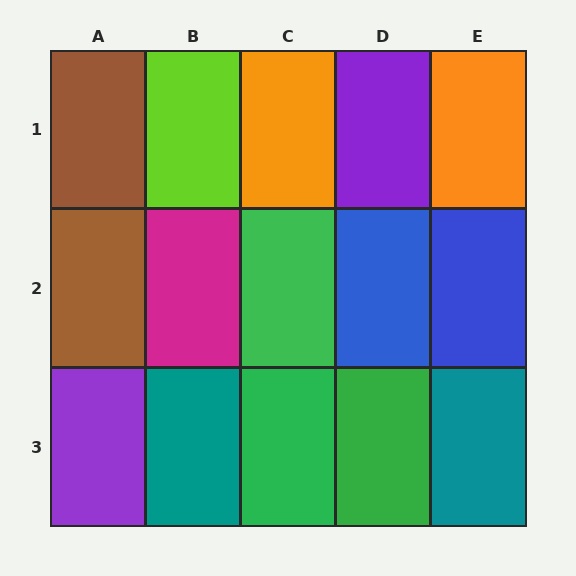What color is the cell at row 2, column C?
Green.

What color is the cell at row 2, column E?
Blue.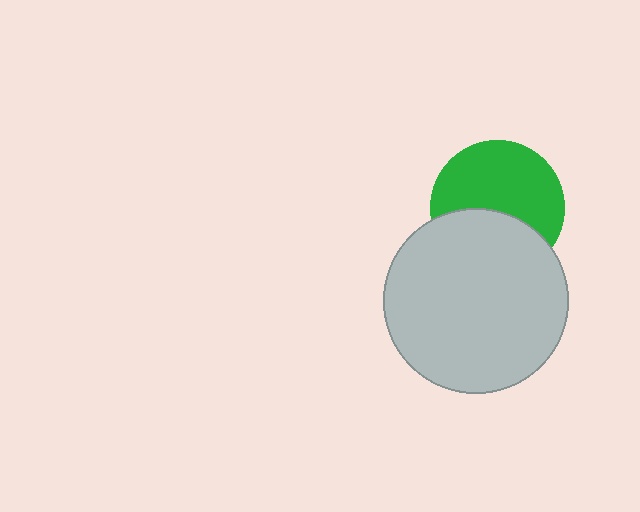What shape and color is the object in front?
The object in front is a light gray circle.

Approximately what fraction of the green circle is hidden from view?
Roughly 40% of the green circle is hidden behind the light gray circle.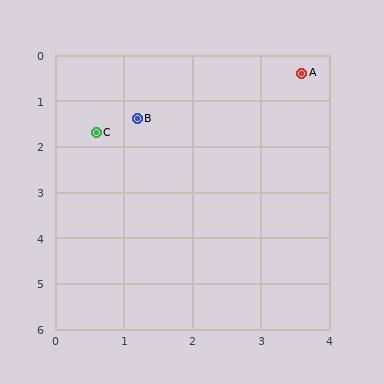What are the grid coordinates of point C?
Point C is at approximately (0.6, 1.7).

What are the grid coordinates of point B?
Point B is at approximately (1.2, 1.4).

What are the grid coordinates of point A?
Point A is at approximately (3.6, 0.4).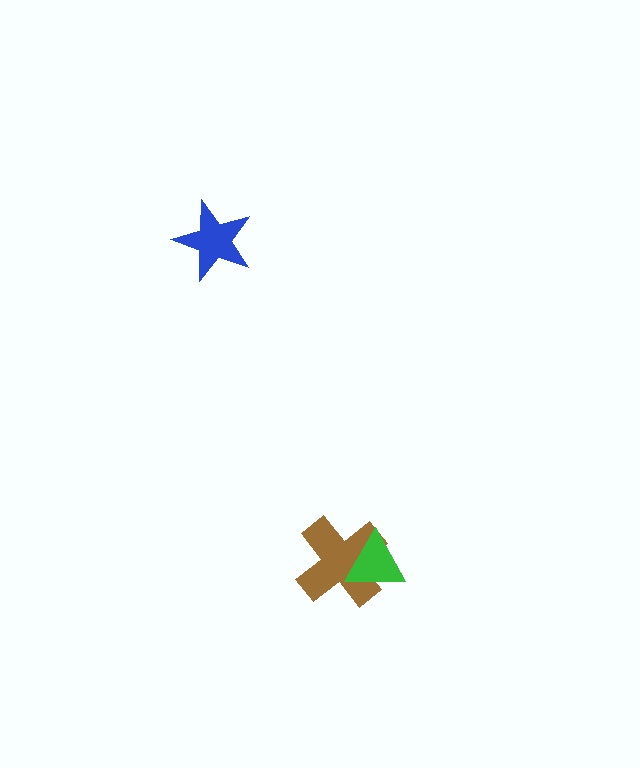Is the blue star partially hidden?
No, no other shape covers it.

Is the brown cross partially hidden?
Yes, it is partially covered by another shape.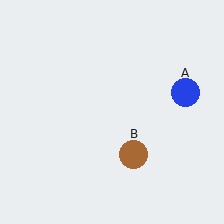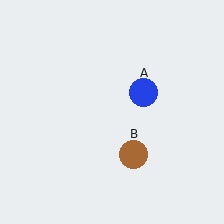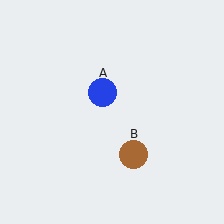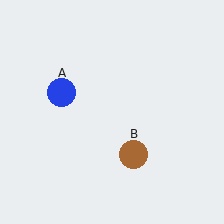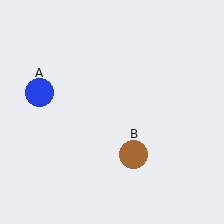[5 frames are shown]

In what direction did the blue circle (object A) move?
The blue circle (object A) moved left.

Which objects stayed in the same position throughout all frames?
Brown circle (object B) remained stationary.